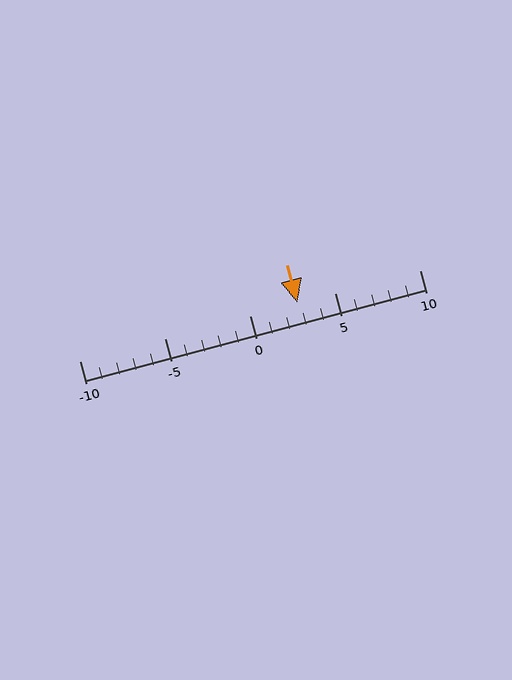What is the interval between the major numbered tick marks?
The major tick marks are spaced 5 units apart.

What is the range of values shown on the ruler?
The ruler shows values from -10 to 10.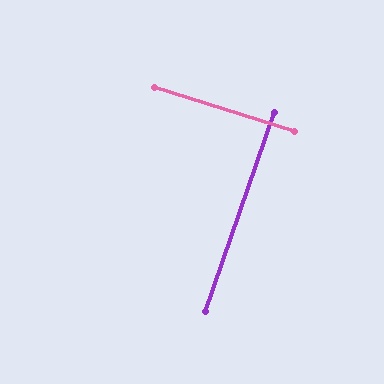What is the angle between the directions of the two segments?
Approximately 88 degrees.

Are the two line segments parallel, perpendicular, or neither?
Perpendicular — they meet at approximately 88°.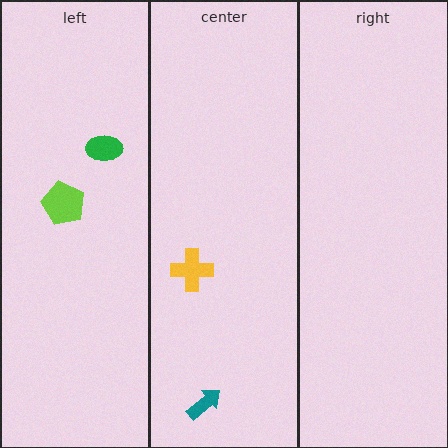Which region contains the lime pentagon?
The left region.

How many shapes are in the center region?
2.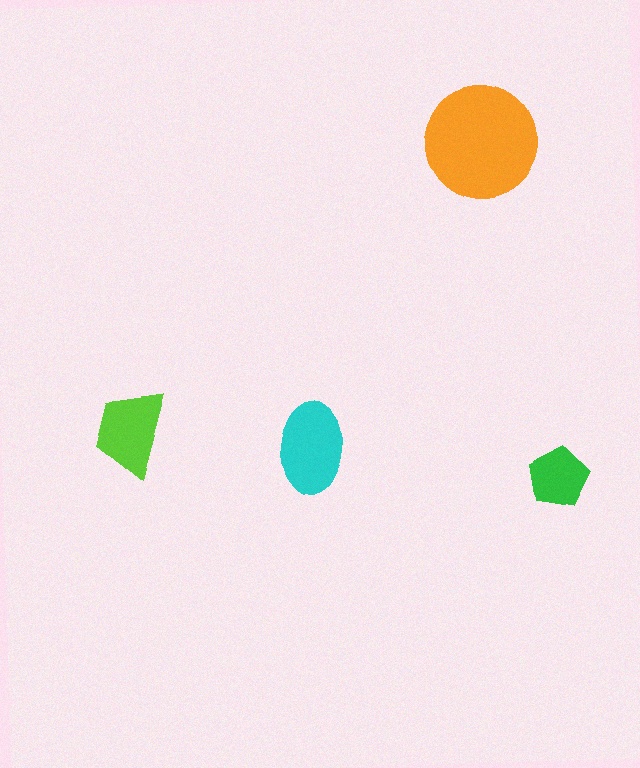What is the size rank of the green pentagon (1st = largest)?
4th.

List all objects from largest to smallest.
The orange circle, the cyan ellipse, the lime trapezoid, the green pentagon.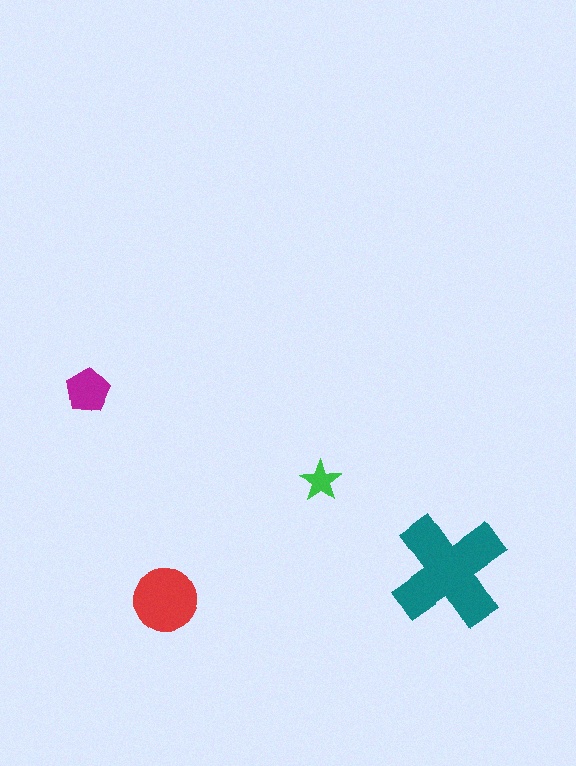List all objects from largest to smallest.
The teal cross, the red circle, the magenta pentagon, the green star.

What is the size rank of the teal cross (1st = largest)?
1st.